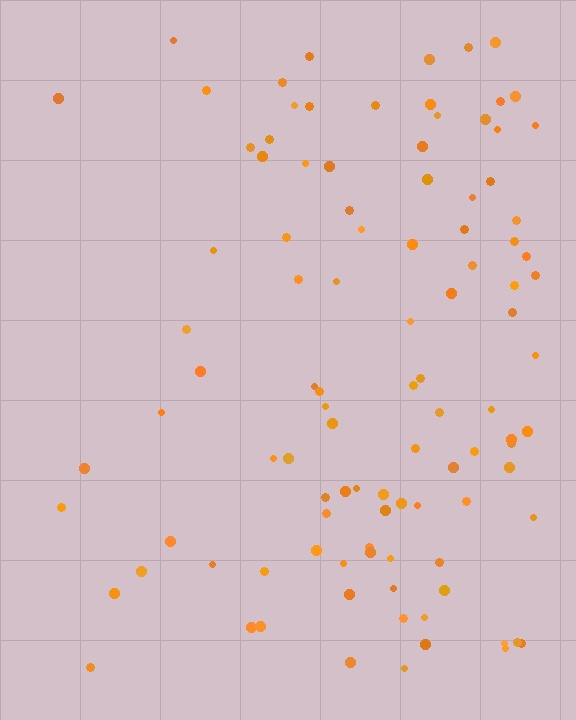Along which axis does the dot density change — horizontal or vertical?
Horizontal.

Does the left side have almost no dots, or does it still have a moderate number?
Still a moderate number, just noticeably fewer than the right.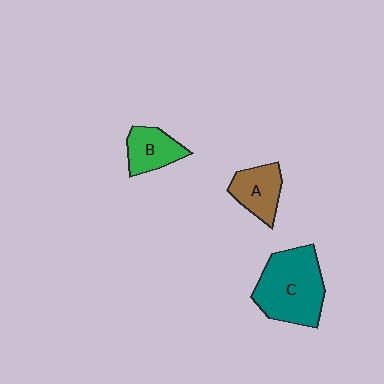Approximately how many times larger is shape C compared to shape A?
Approximately 2.0 times.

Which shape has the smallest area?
Shape B (green).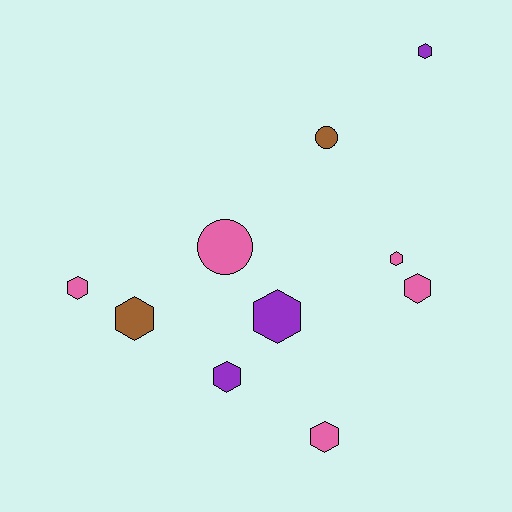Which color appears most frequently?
Pink, with 5 objects.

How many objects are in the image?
There are 10 objects.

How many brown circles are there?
There is 1 brown circle.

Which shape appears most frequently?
Hexagon, with 8 objects.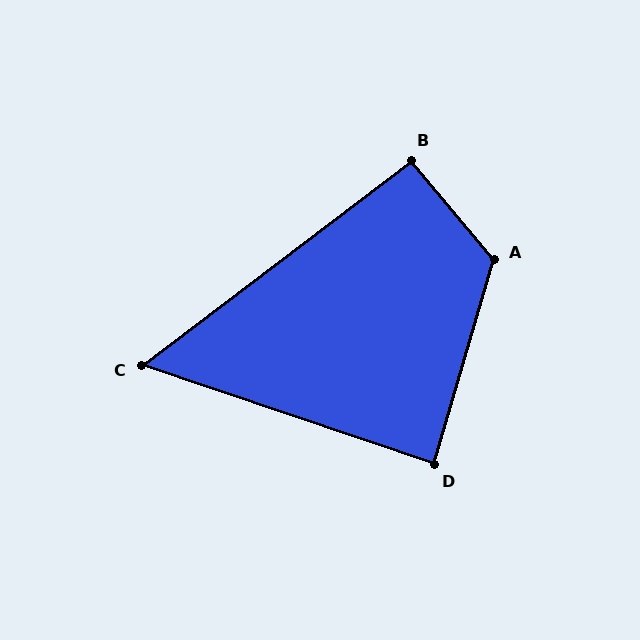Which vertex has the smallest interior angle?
C, at approximately 56 degrees.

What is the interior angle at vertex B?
Approximately 92 degrees (approximately right).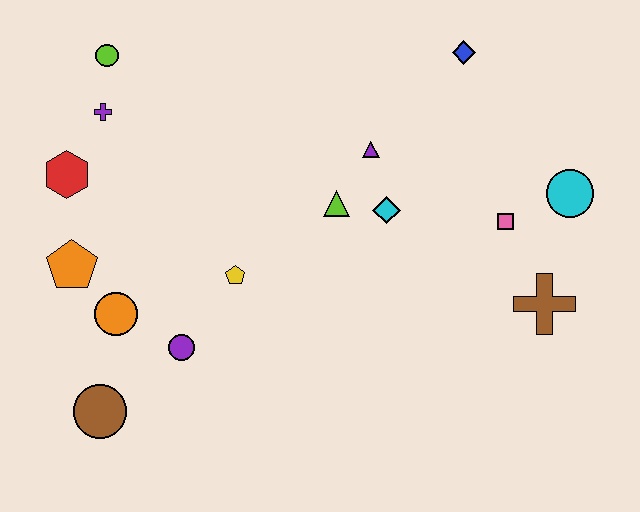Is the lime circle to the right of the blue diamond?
No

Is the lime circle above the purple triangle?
Yes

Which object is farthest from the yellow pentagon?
The cyan circle is farthest from the yellow pentagon.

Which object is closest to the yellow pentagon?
The purple circle is closest to the yellow pentagon.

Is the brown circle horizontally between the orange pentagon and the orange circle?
Yes